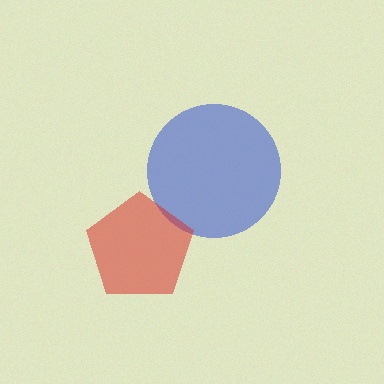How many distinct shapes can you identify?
There are 2 distinct shapes: a blue circle, a red pentagon.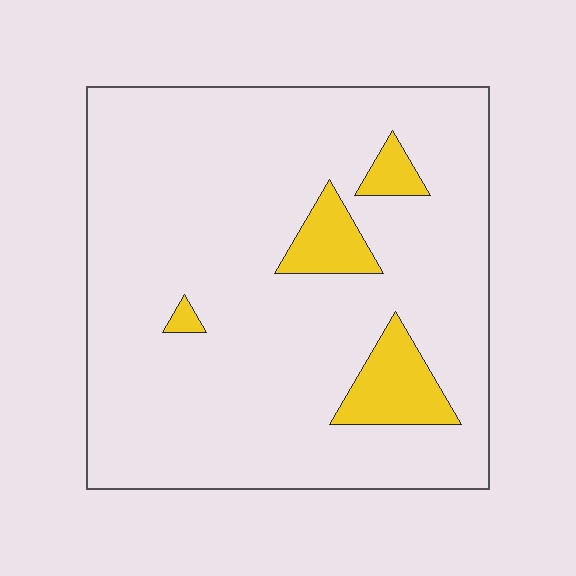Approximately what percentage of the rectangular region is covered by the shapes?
Approximately 10%.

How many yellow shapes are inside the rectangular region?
4.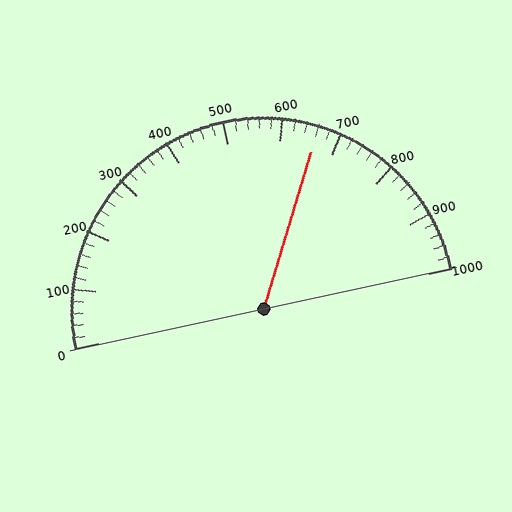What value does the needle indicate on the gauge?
The needle indicates approximately 660.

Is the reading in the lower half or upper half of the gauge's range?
The reading is in the upper half of the range (0 to 1000).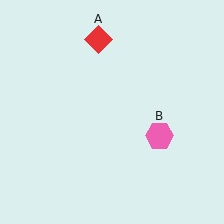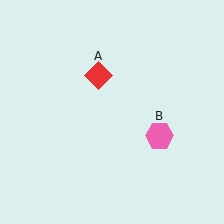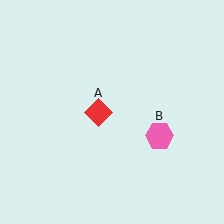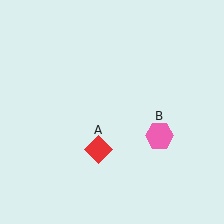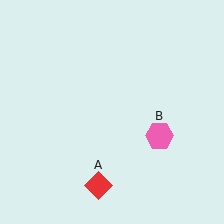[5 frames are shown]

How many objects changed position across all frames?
1 object changed position: red diamond (object A).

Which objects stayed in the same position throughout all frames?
Pink hexagon (object B) remained stationary.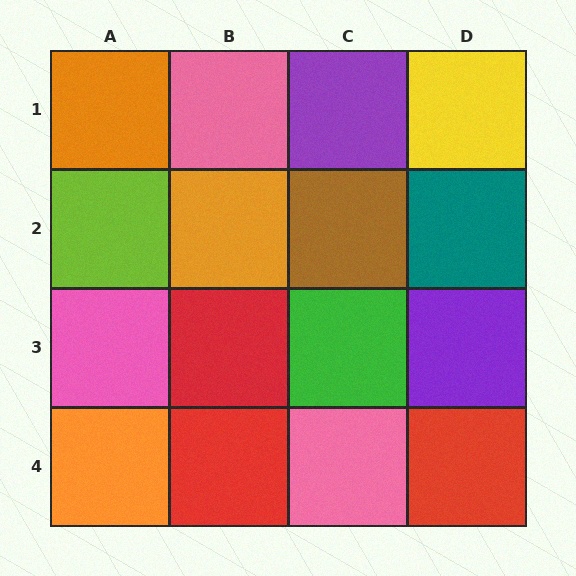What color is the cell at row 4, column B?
Red.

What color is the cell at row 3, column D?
Purple.